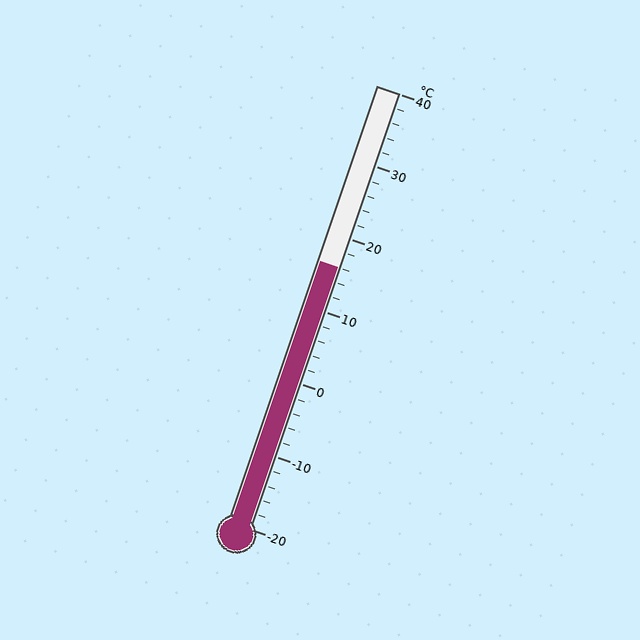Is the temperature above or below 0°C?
The temperature is above 0°C.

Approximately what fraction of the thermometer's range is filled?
The thermometer is filled to approximately 60% of its range.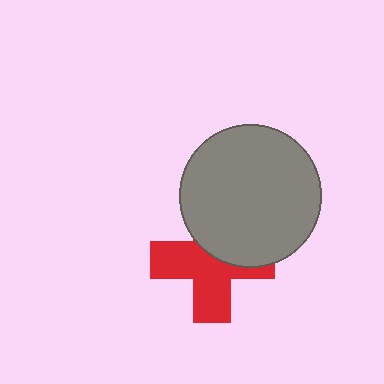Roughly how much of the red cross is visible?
About half of it is visible (roughly 59%).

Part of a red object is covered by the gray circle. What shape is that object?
It is a cross.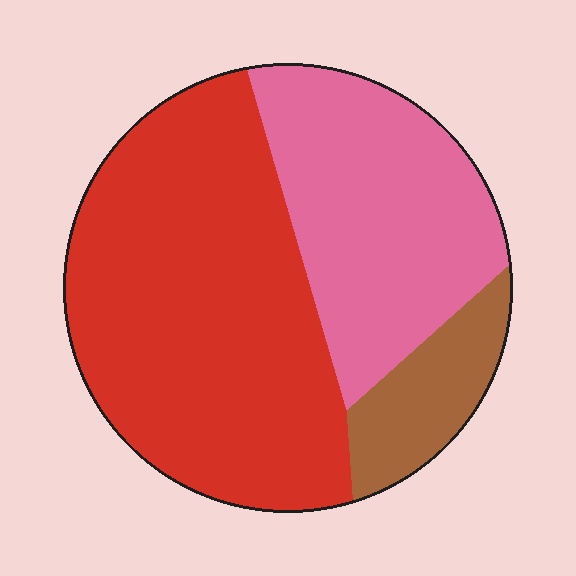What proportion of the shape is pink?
Pink takes up about one third (1/3) of the shape.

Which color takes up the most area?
Red, at roughly 55%.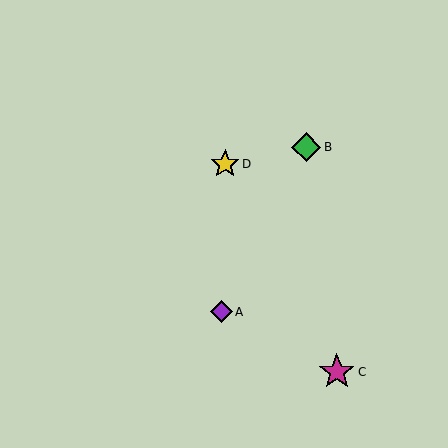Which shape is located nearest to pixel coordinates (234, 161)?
The yellow star (labeled D) at (225, 164) is nearest to that location.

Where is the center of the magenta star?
The center of the magenta star is at (337, 372).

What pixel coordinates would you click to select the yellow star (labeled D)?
Click at (225, 164) to select the yellow star D.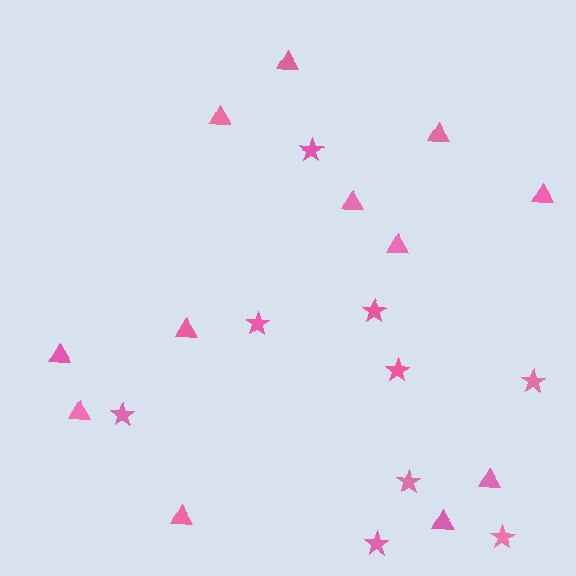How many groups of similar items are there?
There are 2 groups: one group of stars (9) and one group of triangles (12).